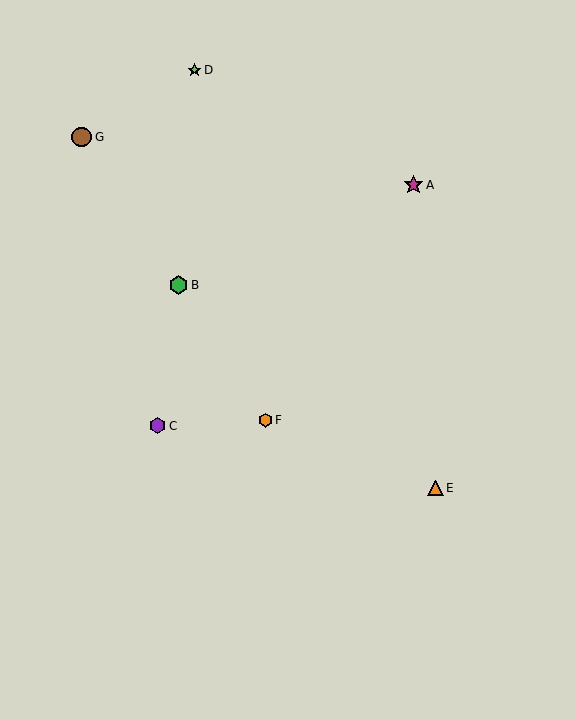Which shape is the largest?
The brown circle (labeled G) is the largest.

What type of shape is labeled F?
Shape F is an orange hexagon.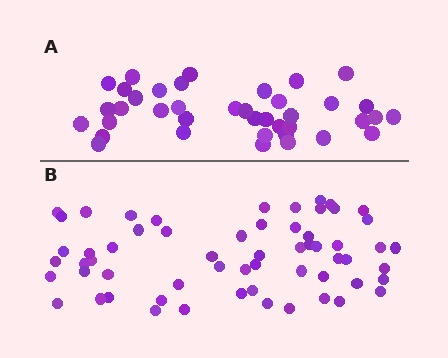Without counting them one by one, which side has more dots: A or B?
Region B (the bottom region) has more dots.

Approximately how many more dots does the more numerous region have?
Region B has approximately 20 more dots than region A.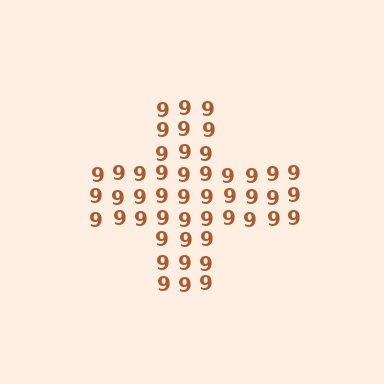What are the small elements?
The small elements are digit 9's.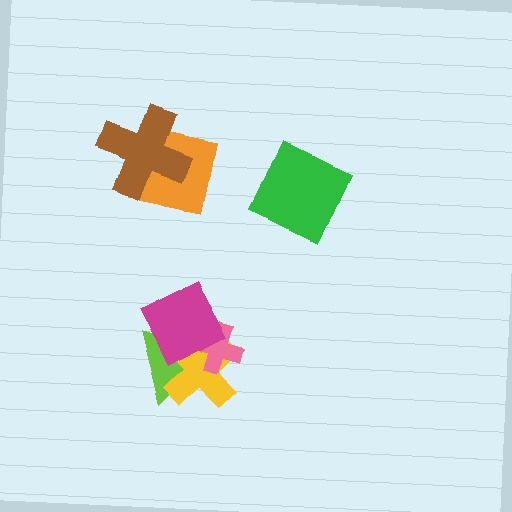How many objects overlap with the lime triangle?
3 objects overlap with the lime triangle.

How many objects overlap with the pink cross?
3 objects overlap with the pink cross.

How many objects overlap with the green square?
0 objects overlap with the green square.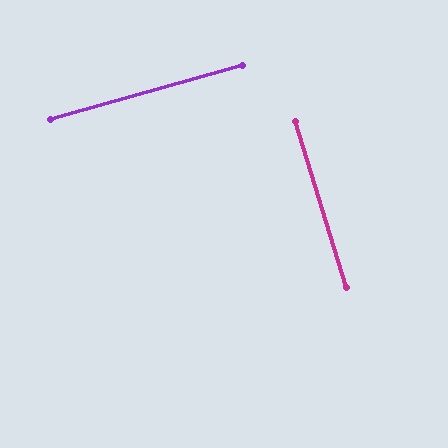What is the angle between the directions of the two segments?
Approximately 89 degrees.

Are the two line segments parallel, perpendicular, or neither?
Perpendicular — they meet at approximately 89°.